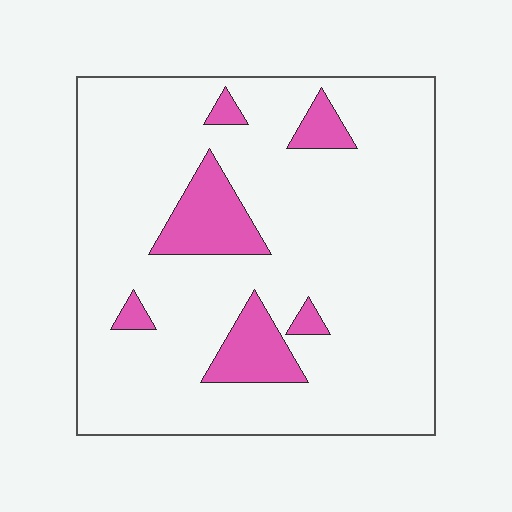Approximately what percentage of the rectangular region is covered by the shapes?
Approximately 15%.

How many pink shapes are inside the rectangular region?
6.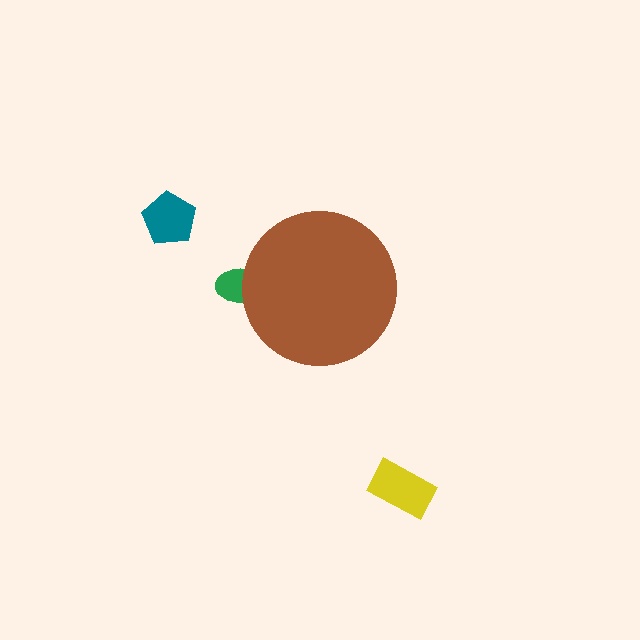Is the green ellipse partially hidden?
Yes, the green ellipse is partially hidden behind the brown circle.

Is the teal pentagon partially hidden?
No, the teal pentagon is fully visible.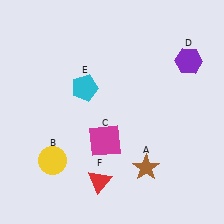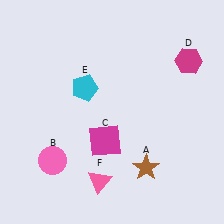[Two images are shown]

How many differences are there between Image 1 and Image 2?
There are 3 differences between the two images.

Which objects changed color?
B changed from yellow to pink. D changed from purple to magenta. F changed from red to pink.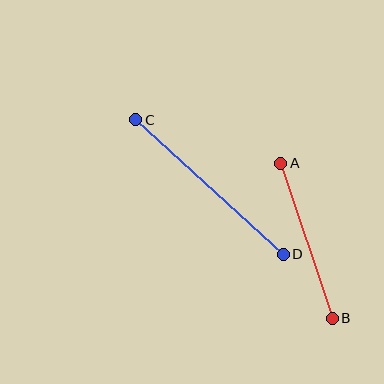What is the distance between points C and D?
The distance is approximately 200 pixels.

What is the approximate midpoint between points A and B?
The midpoint is at approximately (306, 241) pixels.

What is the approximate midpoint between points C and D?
The midpoint is at approximately (209, 187) pixels.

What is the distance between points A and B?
The distance is approximately 163 pixels.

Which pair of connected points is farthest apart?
Points C and D are farthest apart.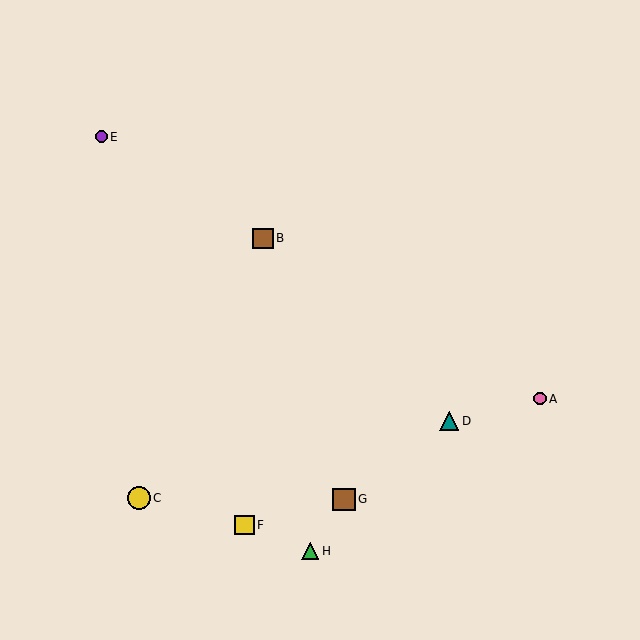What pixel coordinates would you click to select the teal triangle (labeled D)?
Click at (449, 421) to select the teal triangle D.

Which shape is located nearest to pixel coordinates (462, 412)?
The teal triangle (labeled D) at (449, 421) is nearest to that location.